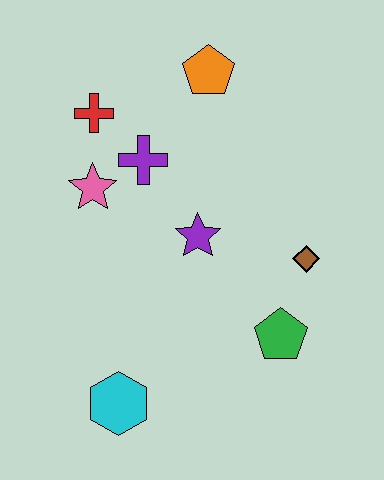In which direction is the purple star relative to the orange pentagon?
The purple star is below the orange pentagon.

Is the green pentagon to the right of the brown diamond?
No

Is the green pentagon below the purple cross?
Yes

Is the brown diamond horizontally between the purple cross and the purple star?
No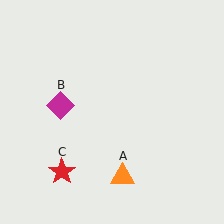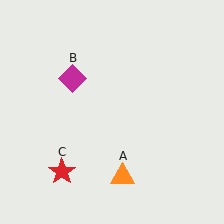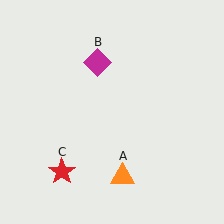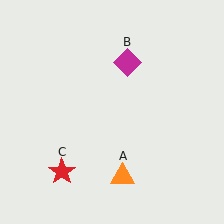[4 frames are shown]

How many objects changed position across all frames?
1 object changed position: magenta diamond (object B).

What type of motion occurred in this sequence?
The magenta diamond (object B) rotated clockwise around the center of the scene.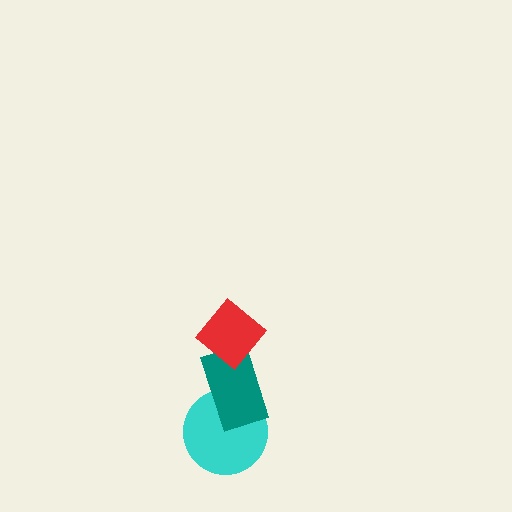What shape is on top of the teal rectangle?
The red diamond is on top of the teal rectangle.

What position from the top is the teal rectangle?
The teal rectangle is 2nd from the top.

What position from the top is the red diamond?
The red diamond is 1st from the top.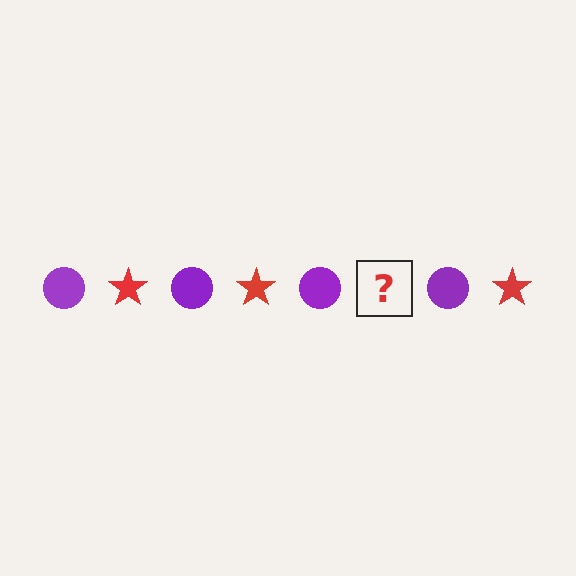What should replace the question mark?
The question mark should be replaced with a red star.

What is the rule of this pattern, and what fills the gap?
The rule is that the pattern alternates between purple circle and red star. The gap should be filled with a red star.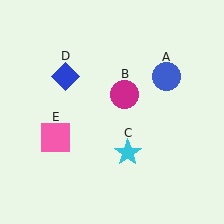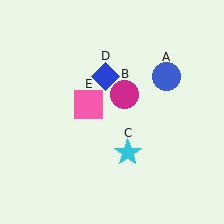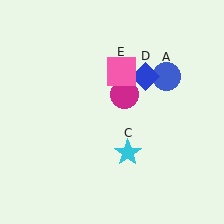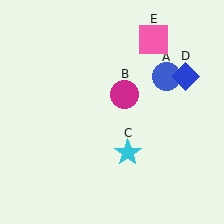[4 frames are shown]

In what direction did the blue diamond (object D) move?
The blue diamond (object D) moved right.